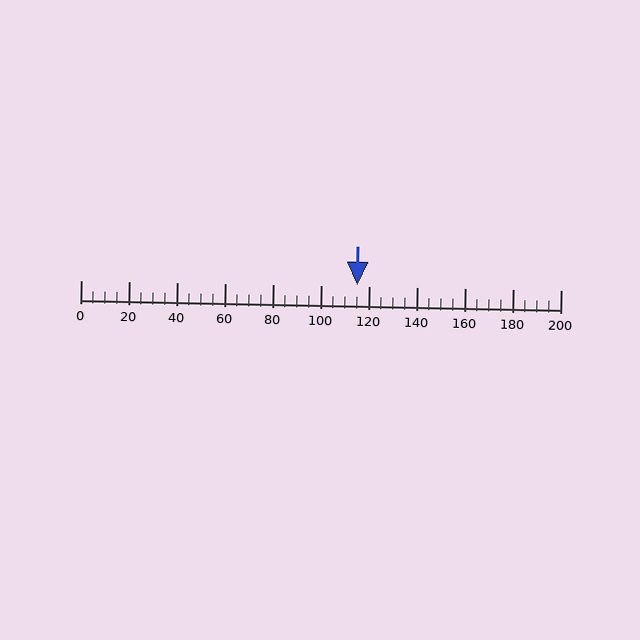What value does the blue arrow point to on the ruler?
The blue arrow points to approximately 115.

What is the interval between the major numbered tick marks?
The major tick marks are spaced 20 units apart.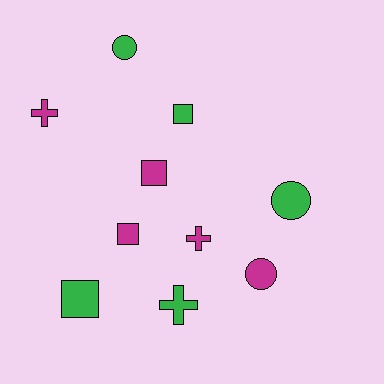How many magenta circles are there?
There is 1 magenta circle.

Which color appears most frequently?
Magenta, with 5 objects.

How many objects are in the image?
There are 10 objects.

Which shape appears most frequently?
Square, with 4 objects.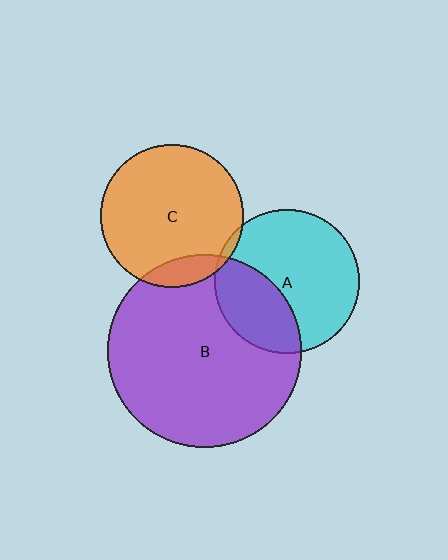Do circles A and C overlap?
Yes.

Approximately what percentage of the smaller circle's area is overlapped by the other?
Approximately 5%.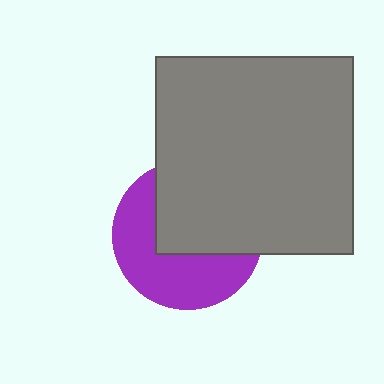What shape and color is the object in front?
The object in front is a gray square.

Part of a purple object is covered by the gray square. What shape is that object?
It is a circle.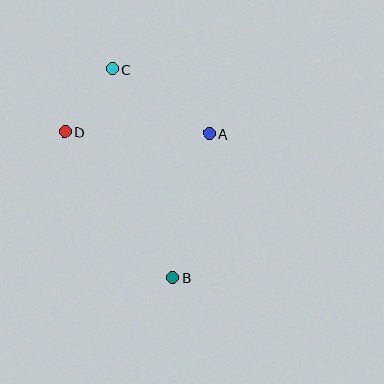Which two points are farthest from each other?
Points B and C are farthest from each other.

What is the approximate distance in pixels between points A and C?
The distance between A and C is approximately 116 pixels.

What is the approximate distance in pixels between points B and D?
The distance between B and D is approximately 181 pixels.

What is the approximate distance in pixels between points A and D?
The distance between A and D is approximately 144 pixels.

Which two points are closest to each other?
Points C and D are closest to each other.